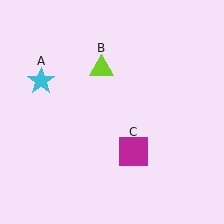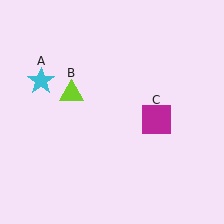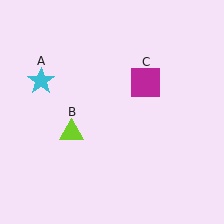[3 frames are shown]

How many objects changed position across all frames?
2 objects changed position: lime triangle (object B), magenta square (object C).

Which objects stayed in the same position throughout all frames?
Cyan star (object A) remained stationary.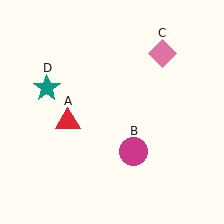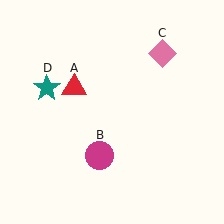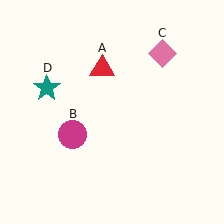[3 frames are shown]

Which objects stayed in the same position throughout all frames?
Pink diamond (object C) and teal star (object D) remained stationary.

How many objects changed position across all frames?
2 objects changed position: red triangle (object A), magenta circle (object B).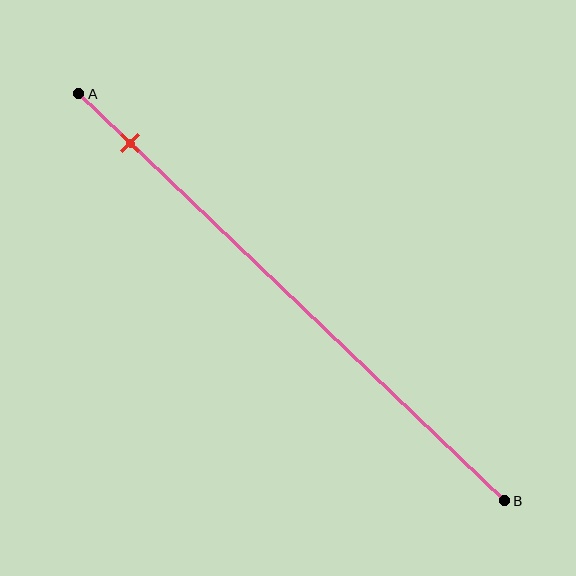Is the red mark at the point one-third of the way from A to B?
No, the mark is at about 10% from A, not at the 33% one-third point.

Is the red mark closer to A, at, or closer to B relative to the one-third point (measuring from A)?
The red mark is closer to point A than the one-third point of segment AB.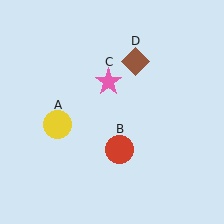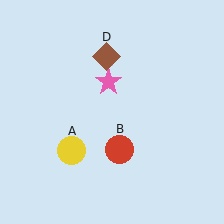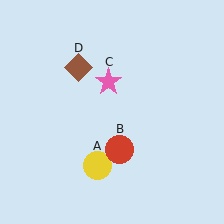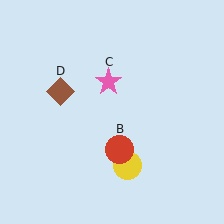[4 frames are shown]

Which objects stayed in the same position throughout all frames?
Red circle (object B) and pink star (object C) remained stationary.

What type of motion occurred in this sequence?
The yellow circle (object A), brown diamond (object D) rotated counterclockwise around the center of the scene.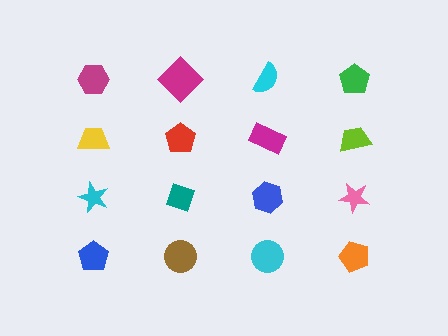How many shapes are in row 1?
4 shapes.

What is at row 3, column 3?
A blue hexagon.